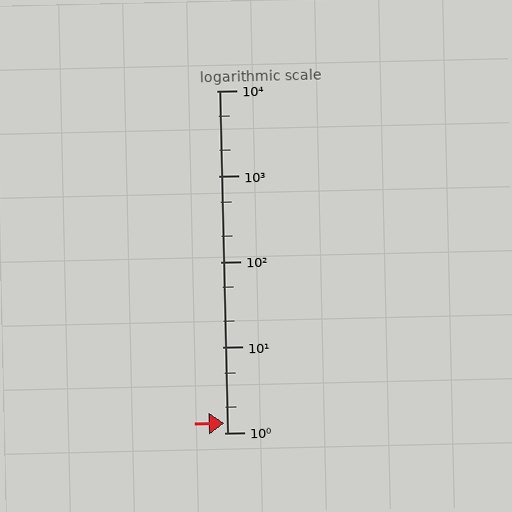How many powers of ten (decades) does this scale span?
The scale spans 4 decades, from 1 to 10000.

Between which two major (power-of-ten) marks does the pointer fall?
The pointer is between 1 and 10.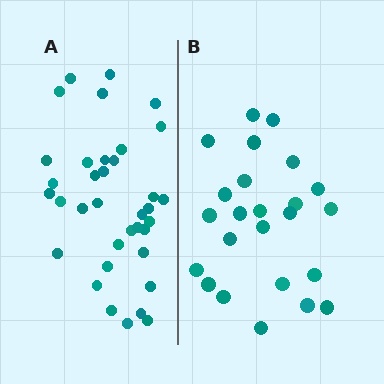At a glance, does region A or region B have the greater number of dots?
Region A (the left region) has more dots.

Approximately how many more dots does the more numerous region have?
Region A has roughly 12 or so more dots than region B.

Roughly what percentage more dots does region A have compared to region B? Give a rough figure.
About 50% more.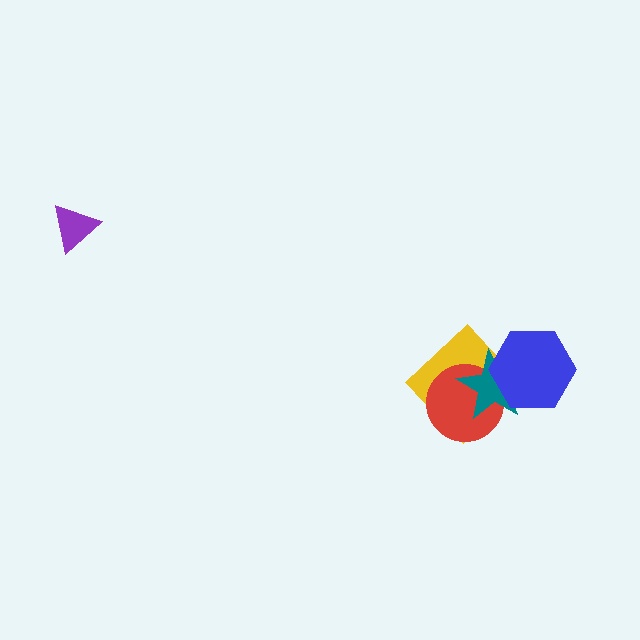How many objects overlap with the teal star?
3 objects overlap with the teal star.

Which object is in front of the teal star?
The blue hexagon is in front of the teal star.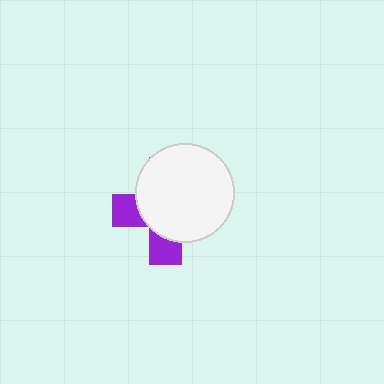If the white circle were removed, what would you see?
You would see the complete purple cross.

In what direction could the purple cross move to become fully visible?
The purple cross could move toward the lower-left. That would shift it out from behind the white circle entirely.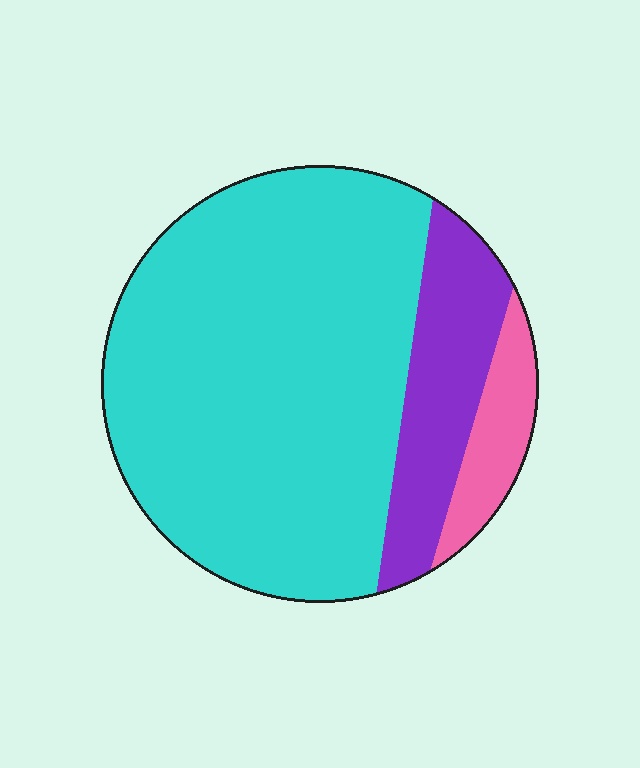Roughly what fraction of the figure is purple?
Purple takes up about one sixth (1/6) of the figure.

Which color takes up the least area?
Pink, at roughly 10%.